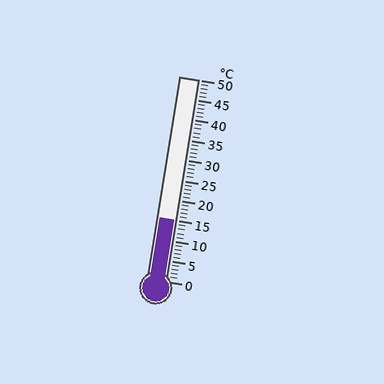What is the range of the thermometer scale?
The thermometer scale ranges from 0°C to 50°C.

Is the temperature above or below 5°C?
The temperature is above 5°C.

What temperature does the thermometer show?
The thermometer shows approximately 15°C.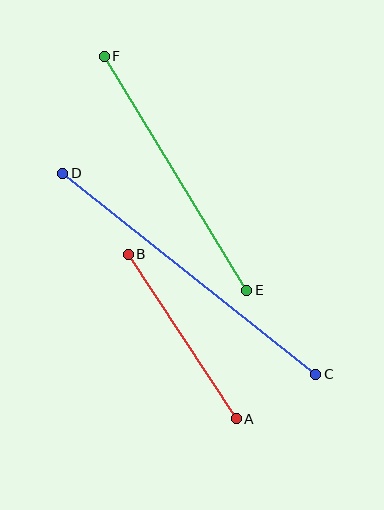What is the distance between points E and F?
The distance is approximately 274 pixels.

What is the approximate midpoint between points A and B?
The midpoint is at approximately (182, 337) pixels.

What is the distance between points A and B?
The distance is approximately 197 pixels.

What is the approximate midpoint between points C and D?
The midpoint is at approximately (189, 274) pixels.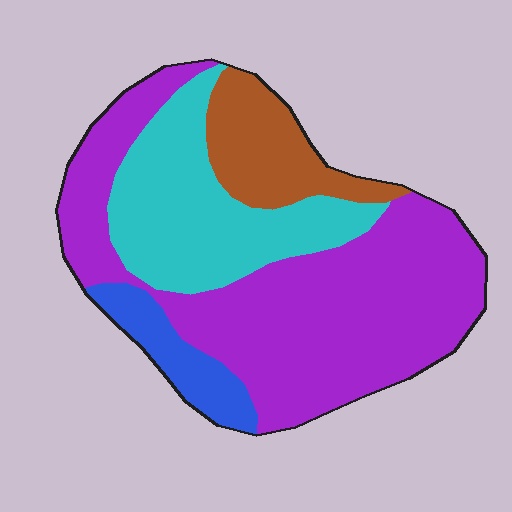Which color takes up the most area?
Purple, at roughly 55%.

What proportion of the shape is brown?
Brown covers 13% of the shape.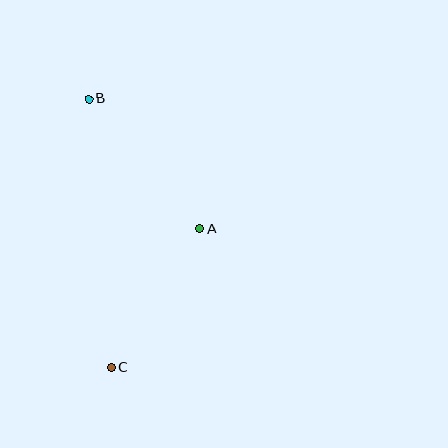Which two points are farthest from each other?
Points B and C are farthest from each other.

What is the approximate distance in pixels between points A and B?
The distance between A and B is approximately 171 pixels.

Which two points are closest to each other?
Points A and C are closest to each other.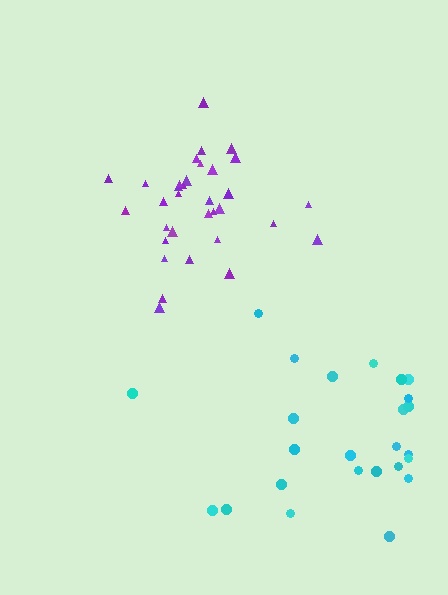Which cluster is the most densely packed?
Purple.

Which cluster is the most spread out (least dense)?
Cyan.